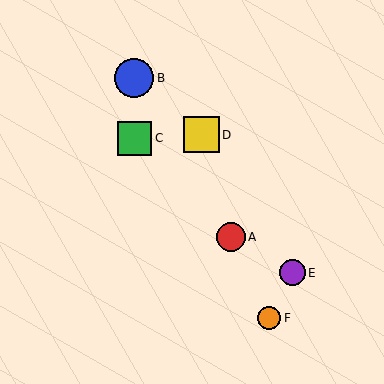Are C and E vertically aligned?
No, C is at x≈134 and E is at x≈292.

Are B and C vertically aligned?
Yes, both are at x≈134.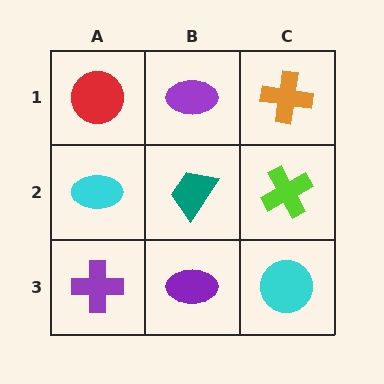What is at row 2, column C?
A lime cross.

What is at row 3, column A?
A purple cross.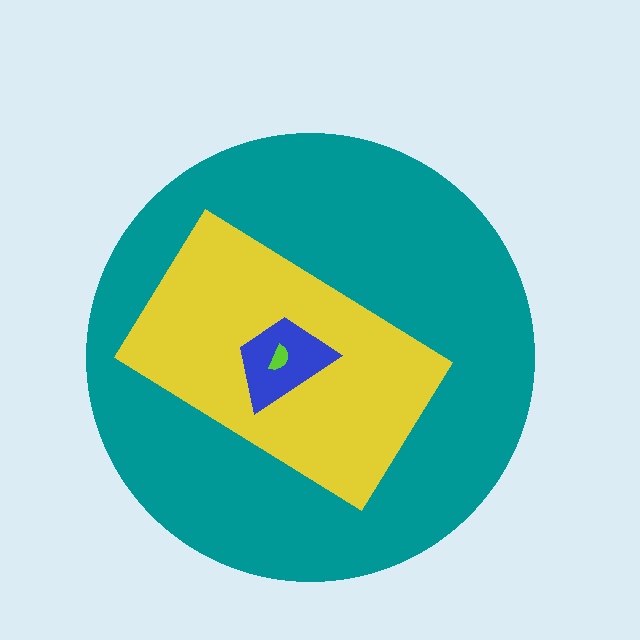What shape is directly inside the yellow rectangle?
The blue trapezoid.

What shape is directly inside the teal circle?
The yellow rectangle.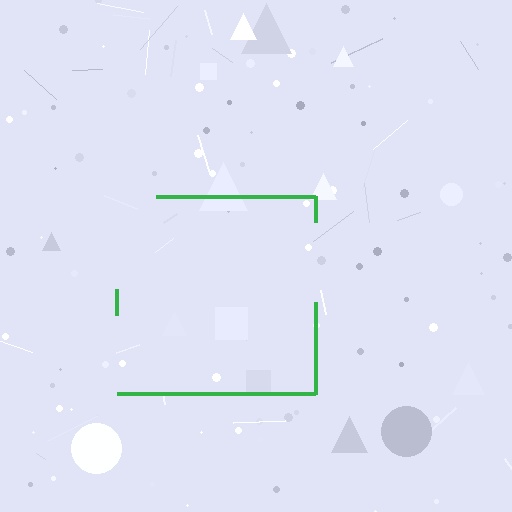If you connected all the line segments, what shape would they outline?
They would outline a square.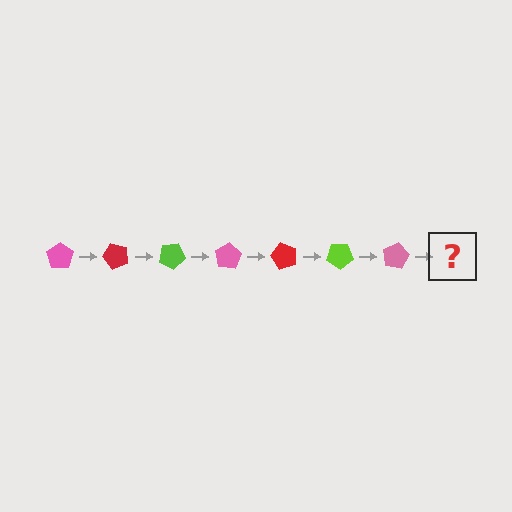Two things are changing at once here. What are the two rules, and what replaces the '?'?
The two rules are that it rotates 50 degrees each step and the color cycles through pink, red, and lime. The '?' should be a red pentagon, rotated 350 degrees from the start.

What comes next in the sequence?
The next element should be a red pentagon, rotated 350 degrees from the start.